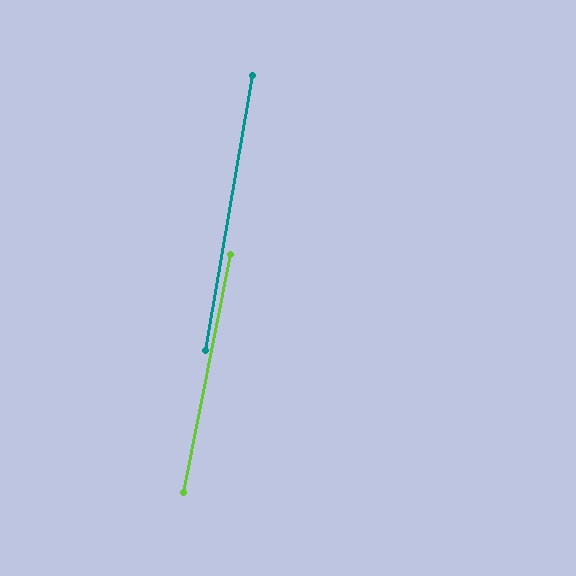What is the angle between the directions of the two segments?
Approximately 2 degrees.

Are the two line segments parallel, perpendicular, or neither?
Parallel — their directions differ by only 1.6°.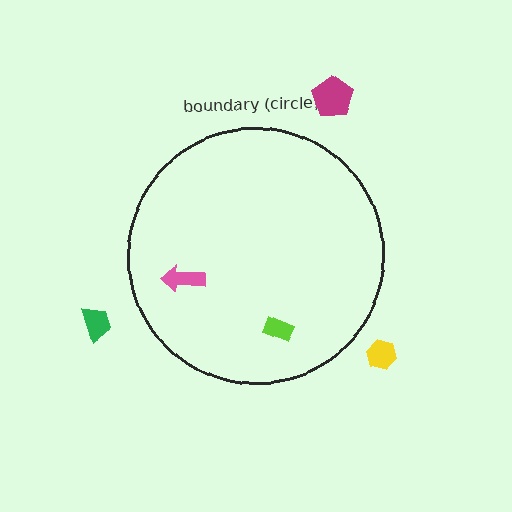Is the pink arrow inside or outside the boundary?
Inside.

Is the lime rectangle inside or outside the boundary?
Inside.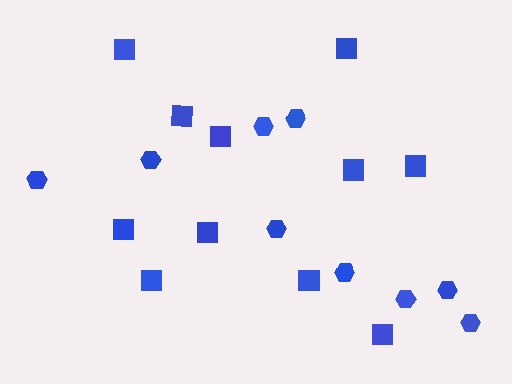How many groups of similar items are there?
There are 2 groups: one group of hexagons (9) and one group of squares (11).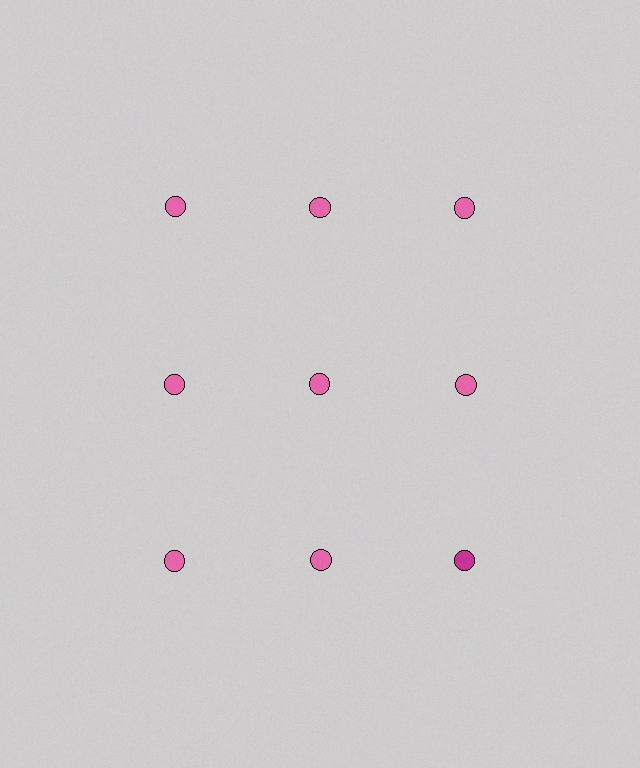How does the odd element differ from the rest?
It has a different color: magenta instead of pink.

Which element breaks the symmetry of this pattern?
The magenta circle in the third row, center column breaks the symmetry. All other shapes are pink circles.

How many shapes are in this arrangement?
There are 9 shapes arranged in a grid pattern.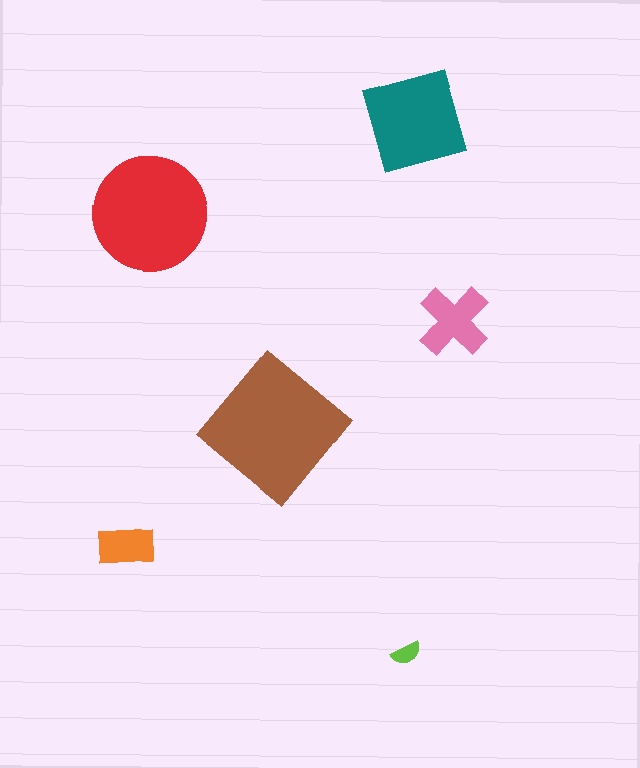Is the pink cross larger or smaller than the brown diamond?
Smaller.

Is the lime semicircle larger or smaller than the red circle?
Smaller.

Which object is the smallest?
The lime semicircle.